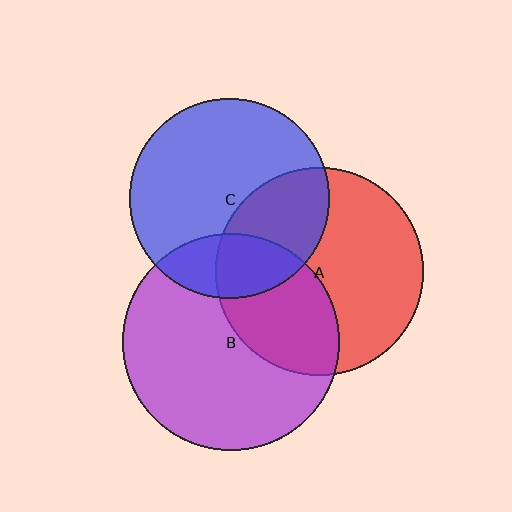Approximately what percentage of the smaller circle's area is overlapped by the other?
Approximately 35%.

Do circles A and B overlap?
Yes.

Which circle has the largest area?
Circle B (purple).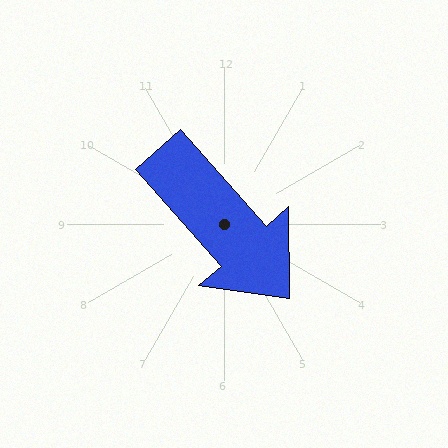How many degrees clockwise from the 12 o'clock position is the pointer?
Approximately 139 degrees.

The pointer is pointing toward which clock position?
Roughly 5 o'clock.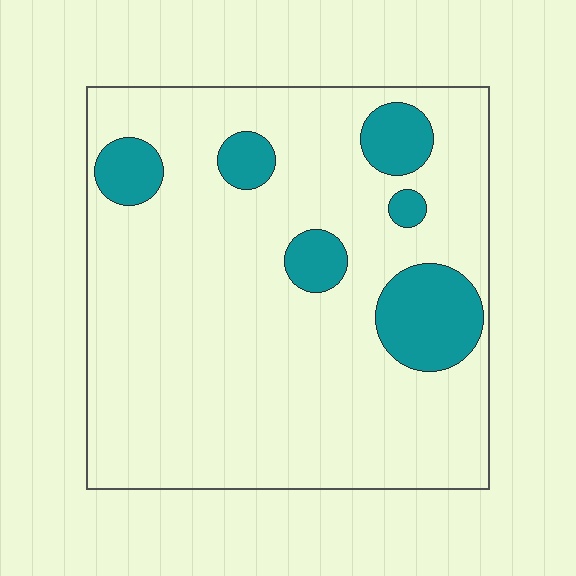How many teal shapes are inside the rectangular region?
6.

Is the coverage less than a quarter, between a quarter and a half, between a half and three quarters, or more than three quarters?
Less than a quarter.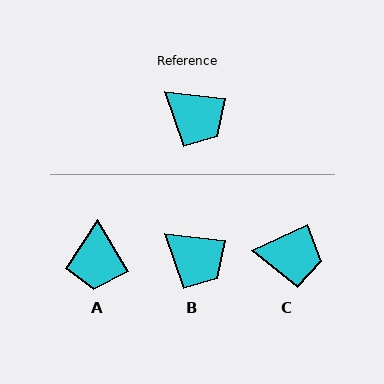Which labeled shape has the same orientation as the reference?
B.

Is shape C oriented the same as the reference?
No, it is off by about 32 degrees.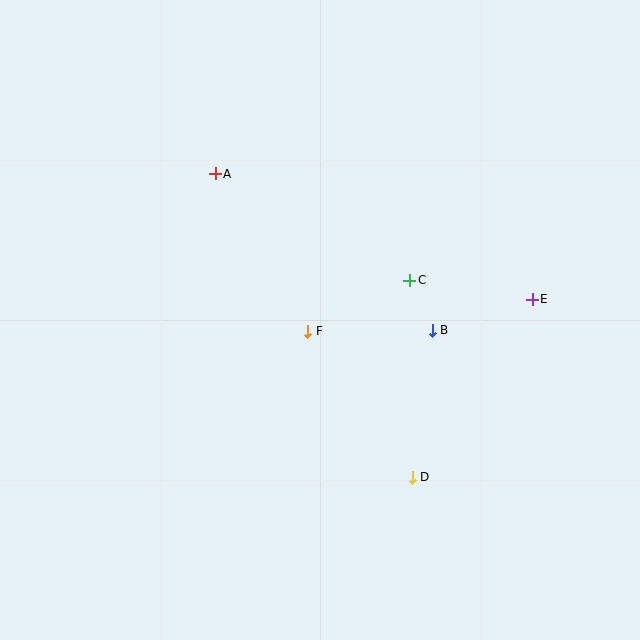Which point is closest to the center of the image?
Point F at (308, 331) is closest to the center.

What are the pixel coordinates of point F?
Point F is at (308, 331).